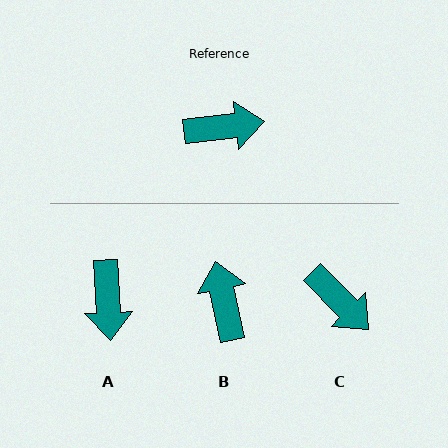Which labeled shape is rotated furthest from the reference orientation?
B, about 95 degrees away.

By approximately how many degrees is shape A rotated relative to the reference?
Approximately 94 degrees clockwise.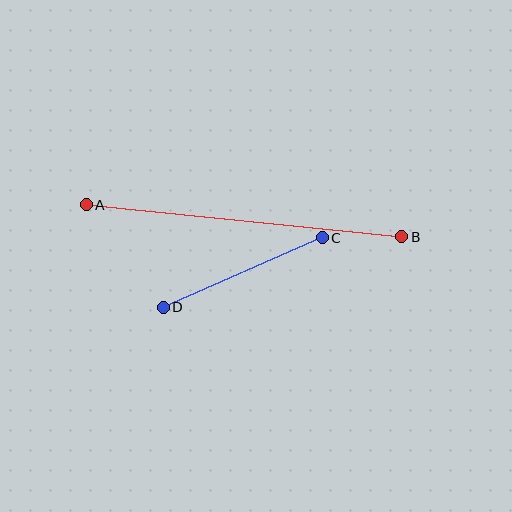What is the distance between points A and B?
The distance is approximately 318 pixels.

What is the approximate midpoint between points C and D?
The midpoint is at approximately (243, 273) pixels.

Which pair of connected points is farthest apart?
Points A and B are farthest apart.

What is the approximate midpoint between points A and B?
The midpoint is at approximately (244, 221) pixels.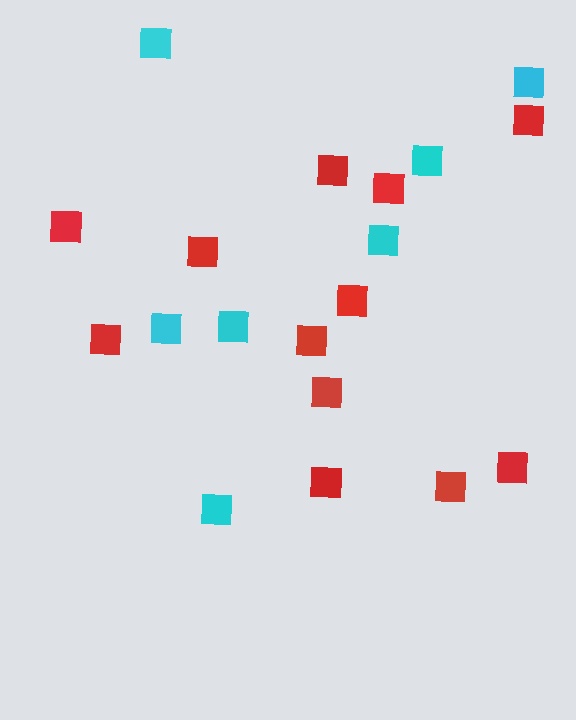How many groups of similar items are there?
There are 2 groups: one group of cyan squares (7) and one group of red squares (12).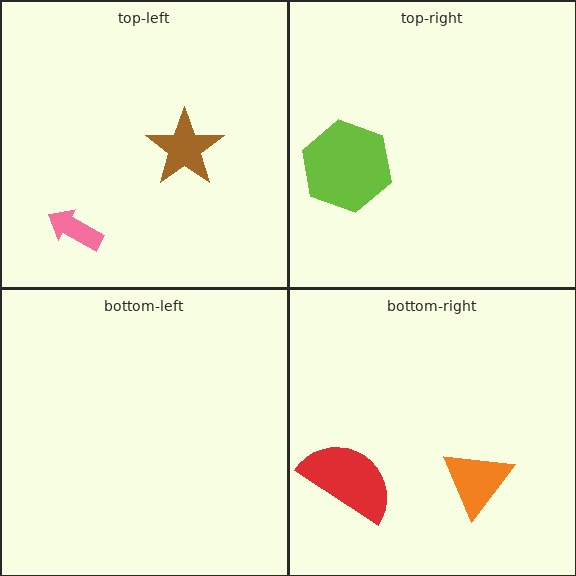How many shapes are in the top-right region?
1.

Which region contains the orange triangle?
The bottom-right region.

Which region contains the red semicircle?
The bottom-right region.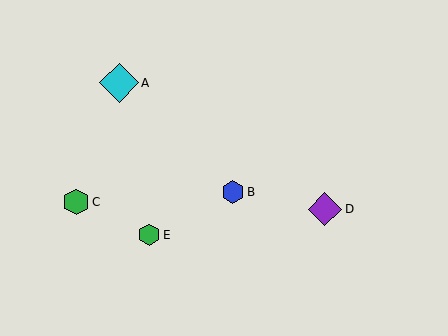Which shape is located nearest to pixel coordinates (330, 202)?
The purple diamond (labeled D) at (325, 209) is nearest to that location.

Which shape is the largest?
The cyan diamond (labeled A) is the largest.